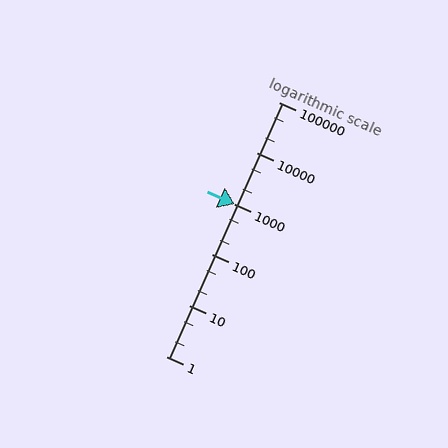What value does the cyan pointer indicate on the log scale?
The pointer indicates approximately 980.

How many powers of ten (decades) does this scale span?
The scale spans 5 decades, from 1 to 100000.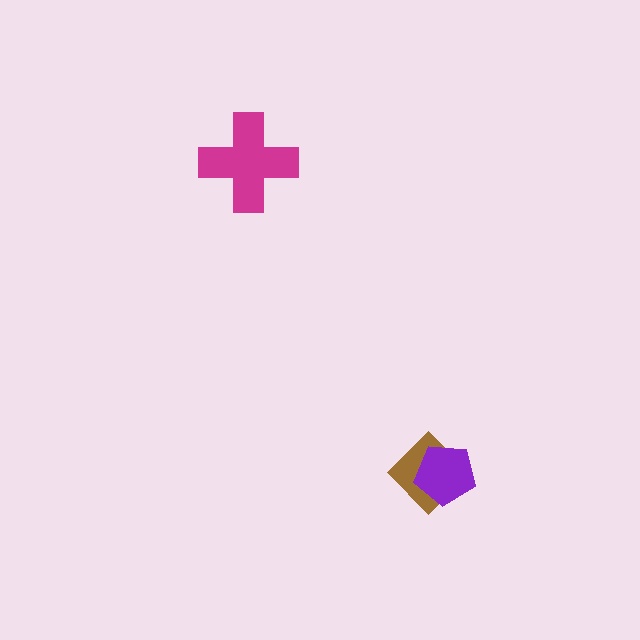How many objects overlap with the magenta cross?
0 objects overlap with the magenta cross.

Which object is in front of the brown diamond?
The purple pentagon is in front of the brown diamond.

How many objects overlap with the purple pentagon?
1 object overlaps with the purple pentagon.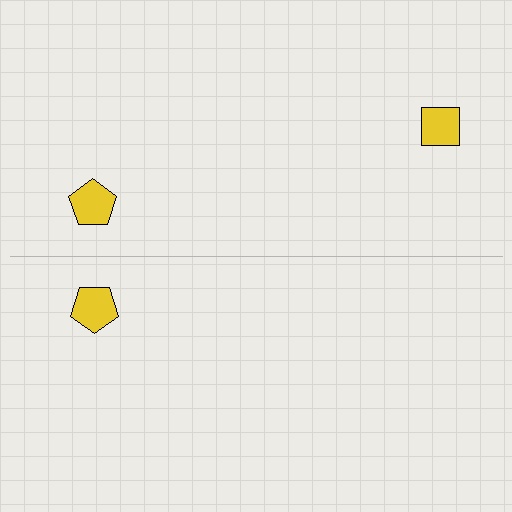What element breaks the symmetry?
A yellow square is missing from the bottom side.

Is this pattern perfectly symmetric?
No, the pattern is not perfectly symmetric. A yellow square is missing from the bottom side.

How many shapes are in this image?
There are 3 shapes in this image.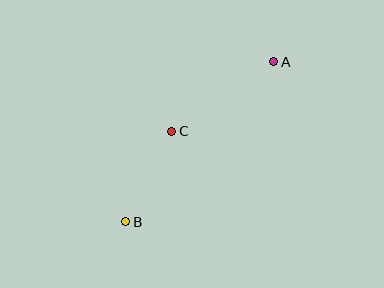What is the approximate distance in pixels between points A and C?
The distance between A and C is approximately 124 pixels.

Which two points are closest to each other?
Points B and C are closest to each other.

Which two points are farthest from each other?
Points A and B are farthest from each other.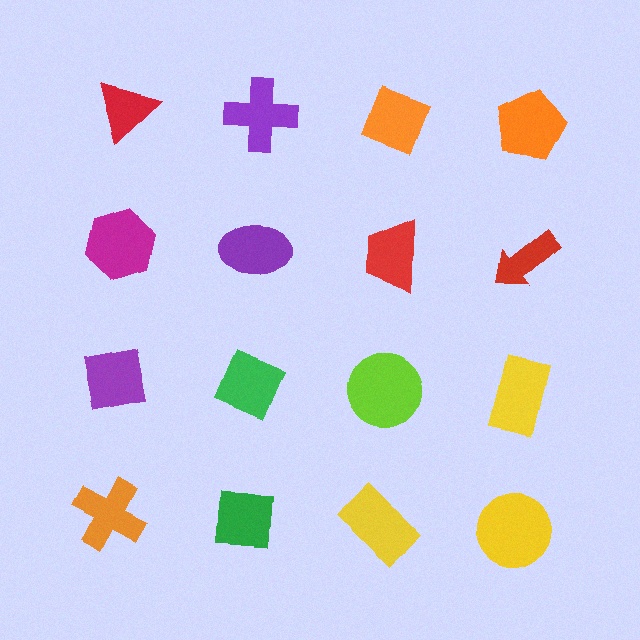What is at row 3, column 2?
A green diamond.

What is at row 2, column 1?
A magenta hexagon.